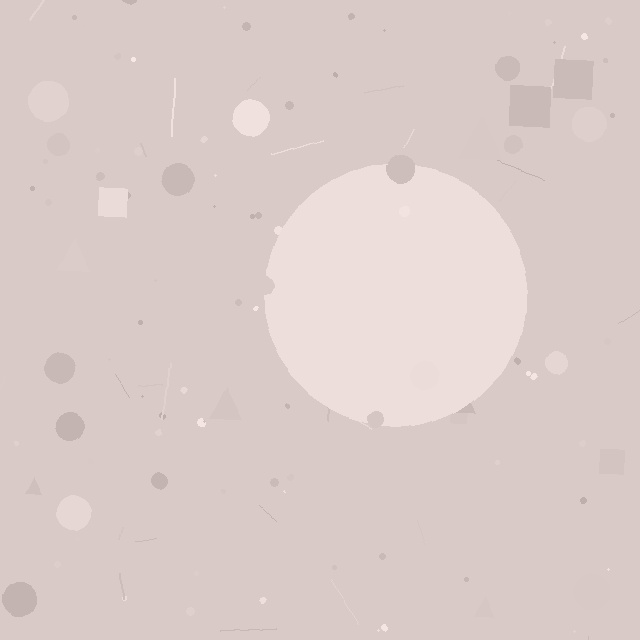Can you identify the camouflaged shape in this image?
The camouflaged shape is a circle.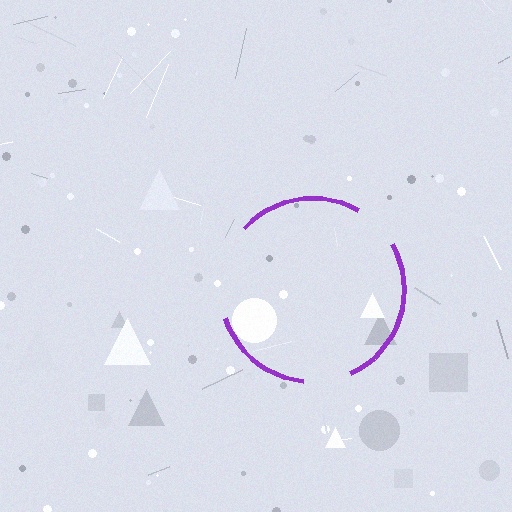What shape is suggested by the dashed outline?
The dashed outline suggests a circle.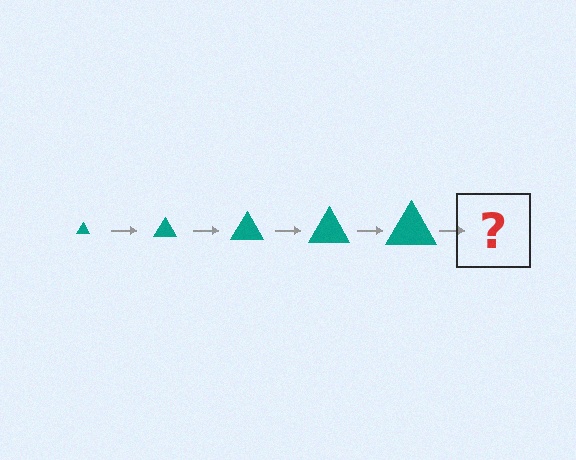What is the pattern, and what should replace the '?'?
The pattern is that the triangle gets progressively larger each step. The '?' should be a teal triangle, larger than the previous one.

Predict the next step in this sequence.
The next step is a teal triangle, larger than the previous one.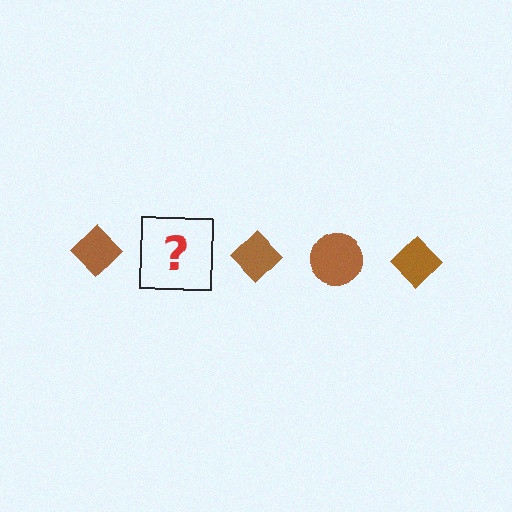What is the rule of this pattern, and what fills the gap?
The rule is that the pattern cycles through diamond, circle shapes in brown. The gap should be filled with a brown circle.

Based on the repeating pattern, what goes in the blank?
The blank should be a brown circle.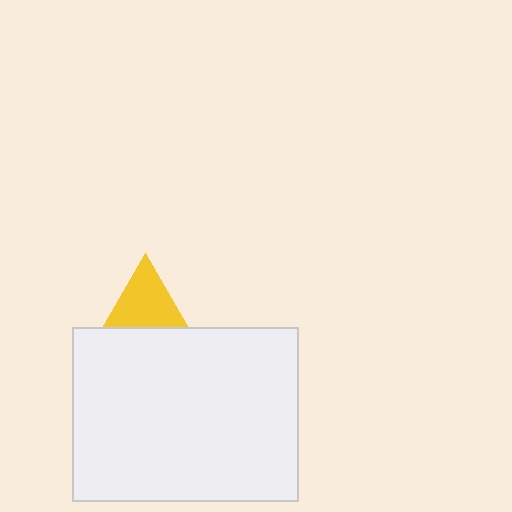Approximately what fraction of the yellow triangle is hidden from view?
Roughly 59% of the yellow triangle is hidden behind the white rectangle.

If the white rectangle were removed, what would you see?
You would see the complete yellow triangle.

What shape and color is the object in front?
The object in front is a white rectangle.